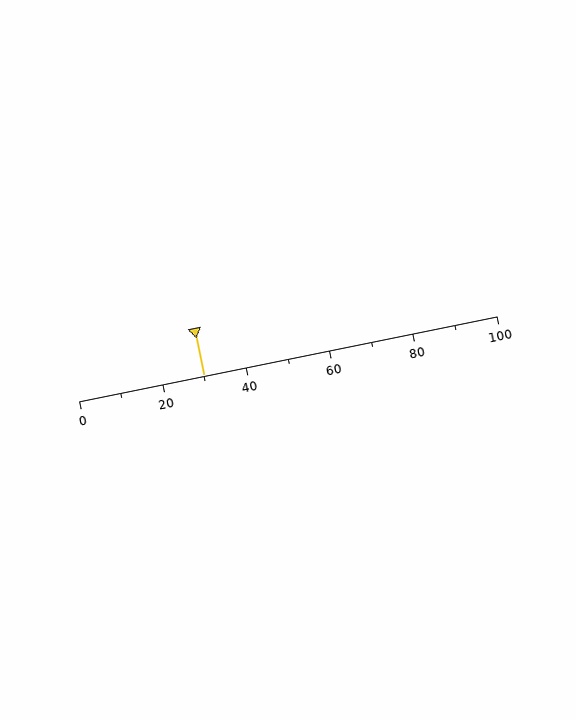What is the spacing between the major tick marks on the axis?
The major ticks are spaced 20 apart.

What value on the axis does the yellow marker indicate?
The marker indicates approximately 30.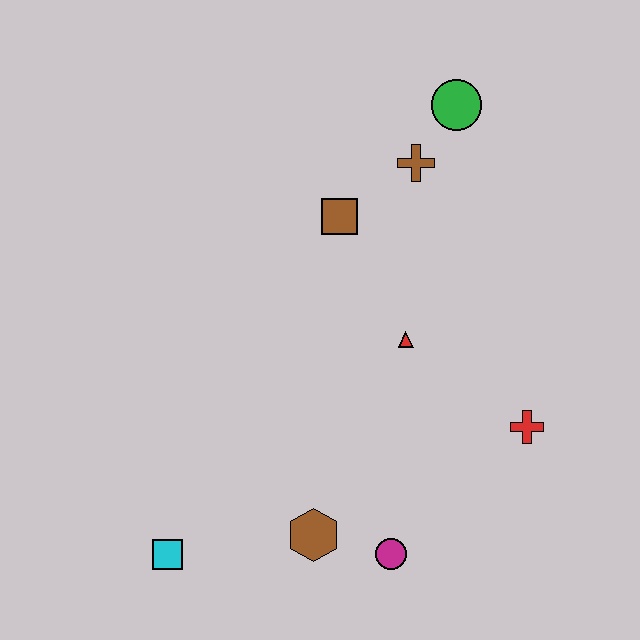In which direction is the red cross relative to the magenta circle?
The red cross is to the right of the magenta circle.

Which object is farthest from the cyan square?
The green circle is farthest from the cyan square.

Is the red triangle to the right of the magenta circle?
Yes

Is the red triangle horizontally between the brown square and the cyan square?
No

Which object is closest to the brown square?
The brown cross is closest to the brown square.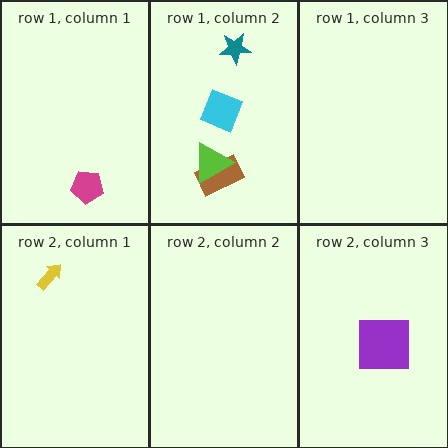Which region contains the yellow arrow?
The row 2, column 1 region.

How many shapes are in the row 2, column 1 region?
1.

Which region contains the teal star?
The row 1, column 2 region.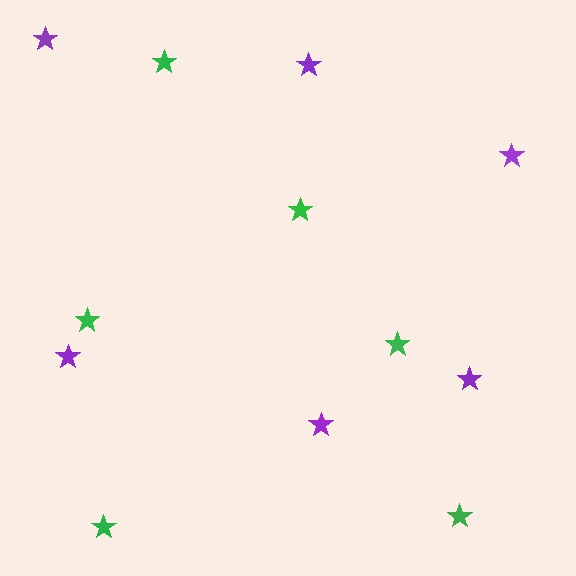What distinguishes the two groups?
There are 2 groups: one group of green stars (6) and one group of purple stars (6).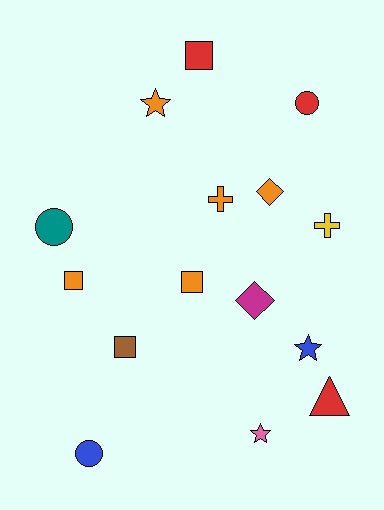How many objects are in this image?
There are 15 objects.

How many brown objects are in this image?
There is 1 brown object.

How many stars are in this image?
There are 3 stars.